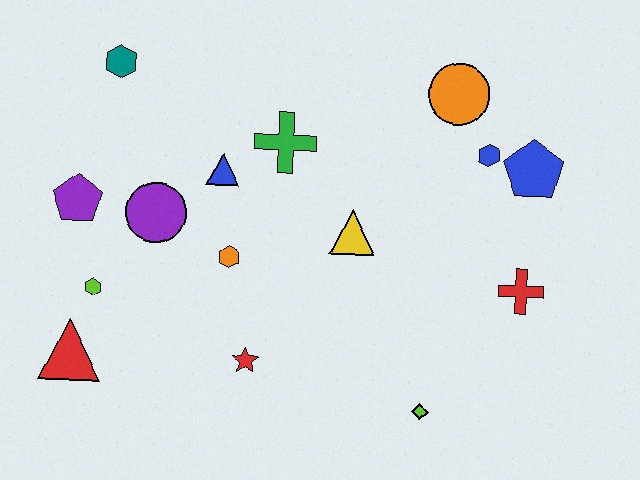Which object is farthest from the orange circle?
The red triangle is farthest from the orange circle.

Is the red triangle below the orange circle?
Yes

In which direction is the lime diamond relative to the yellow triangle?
The lime diamond is below the yellow triangle.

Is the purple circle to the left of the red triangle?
No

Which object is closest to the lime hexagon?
The red triangle is closest to the lime hexagon.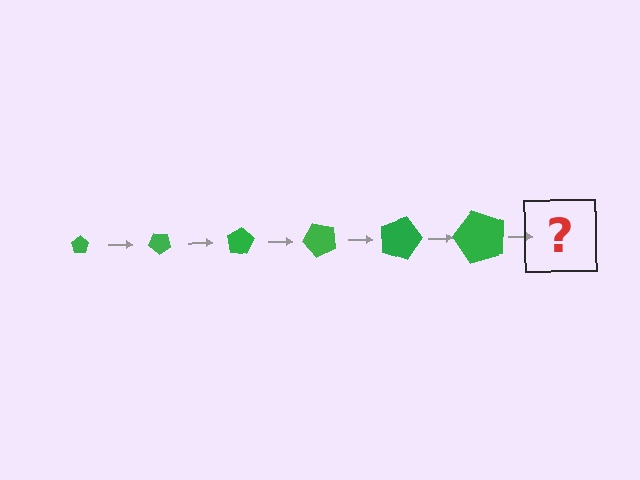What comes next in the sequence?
The next element should be a pentagon, larger than the previous one and rotated 240 degrees from the start.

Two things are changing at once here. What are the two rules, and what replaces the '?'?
The two rules are that the pentagon grows larger each step and it rotates 40 degrees each step. The '?' should be a pentagon, larger than the previous one and rotated 240 degrees from the start.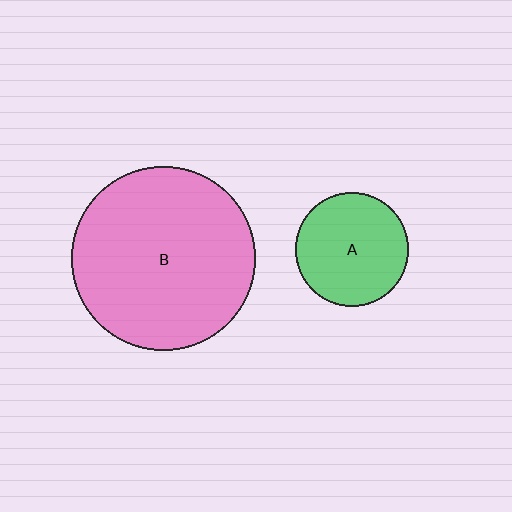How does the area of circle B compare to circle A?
Approximately 2.6 times.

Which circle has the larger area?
Circle B (pink).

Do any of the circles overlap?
No, none of the circles overlap.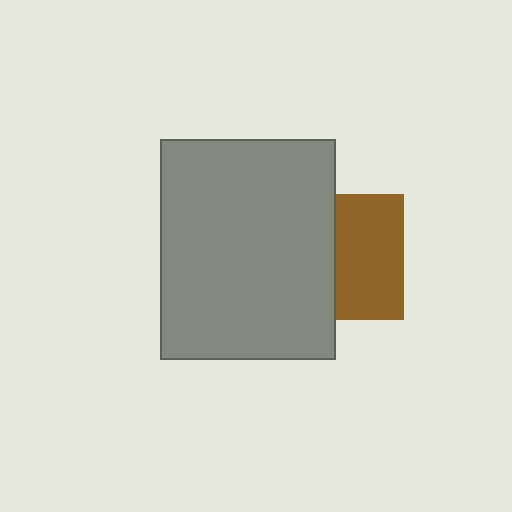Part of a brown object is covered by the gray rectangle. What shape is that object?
It is a square.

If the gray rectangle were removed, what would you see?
You would see the complete brown square.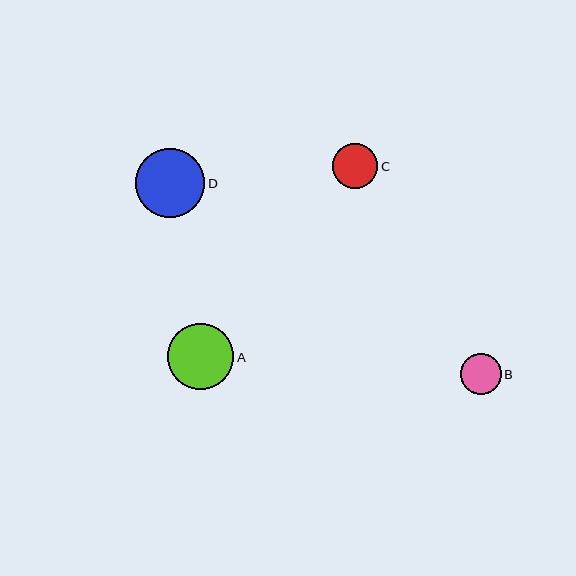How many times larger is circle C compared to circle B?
Circle C is approximately 1.1 times the size of circle B.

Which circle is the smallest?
Circle B is the smallest with a size of approximately 41 pixels.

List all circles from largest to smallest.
From largest to smallest: D, A, C, B.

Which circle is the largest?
Circle D is the largest with a size of approximately 70 pixels.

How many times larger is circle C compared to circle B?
Circle C is approximately 1.1 times the size of circle B.